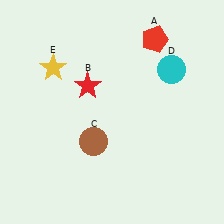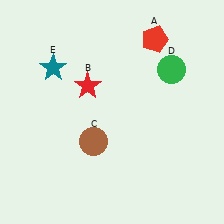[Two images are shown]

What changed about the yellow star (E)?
In Image 1, E is yellow. In Image 2, it changed to teal.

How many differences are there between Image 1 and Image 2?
There are 2 differences between the two images.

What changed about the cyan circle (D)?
In Image 1, D is cyan. In Image 2, it changed to green.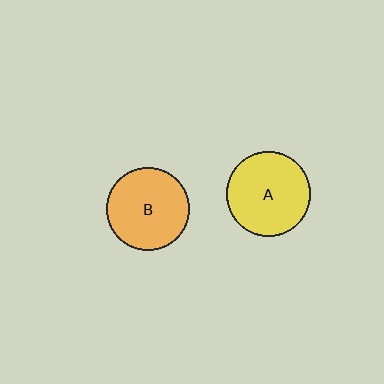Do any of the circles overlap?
No, none of the circles overlap.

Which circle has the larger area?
Circle A (yellow).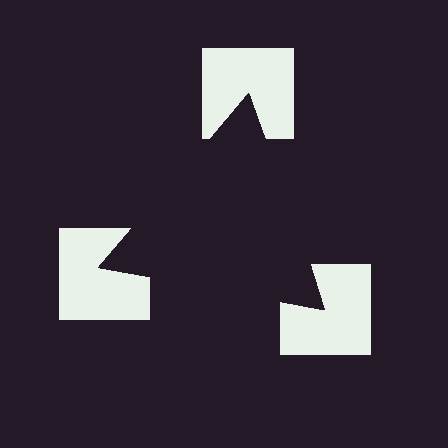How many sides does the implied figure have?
3 sides.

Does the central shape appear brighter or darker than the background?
It typically appears slightly darker than the background, even though no actual brightness change is drawn.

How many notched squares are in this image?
There are 3 — one at each vertex of the illusory triangle.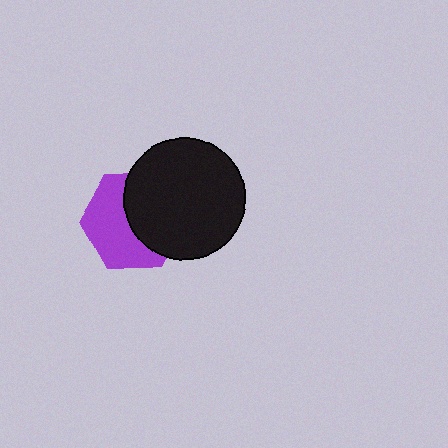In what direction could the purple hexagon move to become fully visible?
The purple hexagon could move left. That would shift it out from behind the black circle entirely.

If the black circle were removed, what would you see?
You would see the complete purple hexagon.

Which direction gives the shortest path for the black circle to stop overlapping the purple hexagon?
Moving right gives the shortest separation.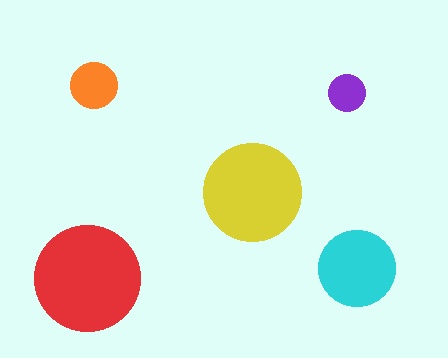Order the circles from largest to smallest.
the red one, the yellow one, the cyan one, the orange one, the purple one.